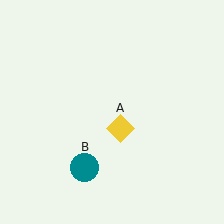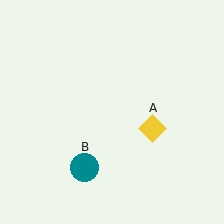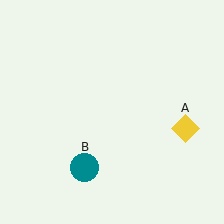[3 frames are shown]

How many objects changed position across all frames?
1 object changed position: yellow diamond (object A).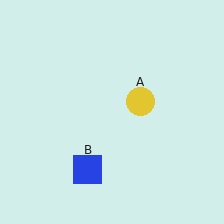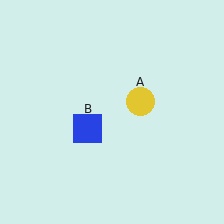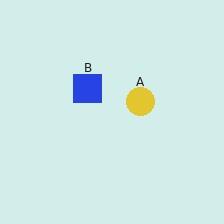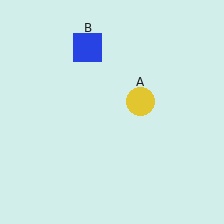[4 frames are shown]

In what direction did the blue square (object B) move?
The blue square (object B) moved up.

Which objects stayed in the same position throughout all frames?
Yellow circle (object A) remained stationary.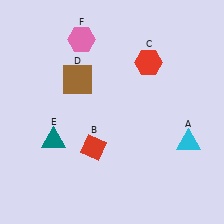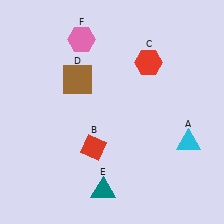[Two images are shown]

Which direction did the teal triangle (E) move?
The teal triangle (E) moved down.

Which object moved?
The teal triangle (E) moved down.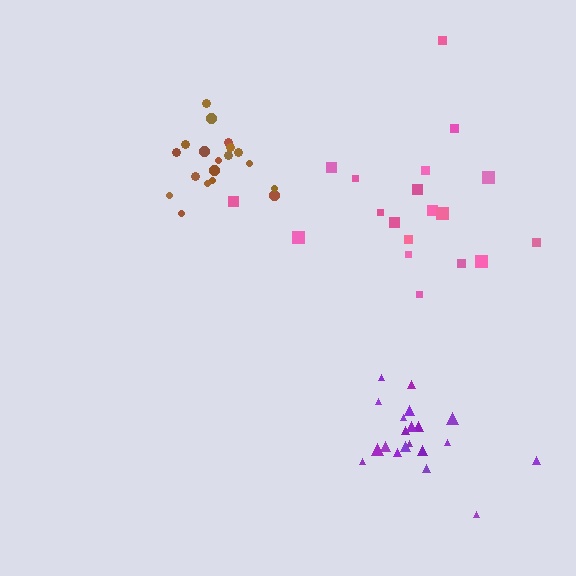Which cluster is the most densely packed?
Brown.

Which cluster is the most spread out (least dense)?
Pink.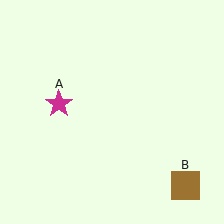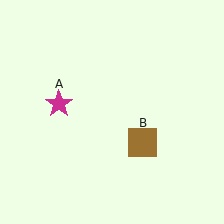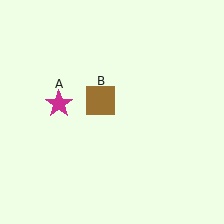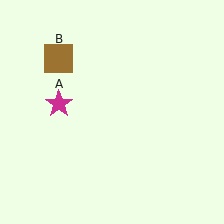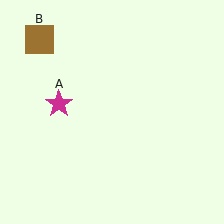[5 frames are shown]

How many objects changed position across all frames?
1 object changed position: brown square (object B).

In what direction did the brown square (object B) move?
The brown square (object B) moved up and to the left.